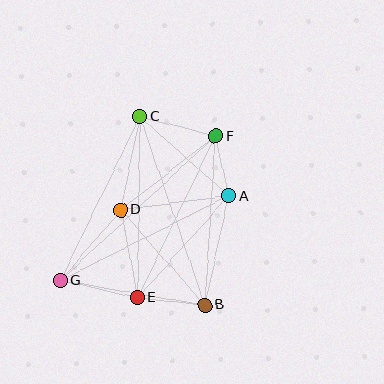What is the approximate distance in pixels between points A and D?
The distance between A and D is approximately 109 pixels.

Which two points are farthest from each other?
Points F and G are farthest from each other.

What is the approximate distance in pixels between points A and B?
The distance between A and B is approximately 112 pixels.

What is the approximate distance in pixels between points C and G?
The distance between C and G is approximately 182 pixels.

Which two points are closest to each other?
Points A and F are closest to each other.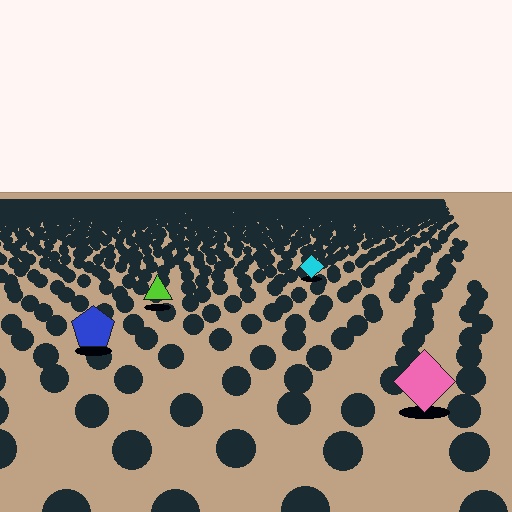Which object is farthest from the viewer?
The cyan diamond is farthest from the viewer. It appears smaller and the ground texture around it is denser.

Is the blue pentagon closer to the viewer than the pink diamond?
No. The pink diamond is closer — you can tell from the texture gradient: the ground texture is coarser near it.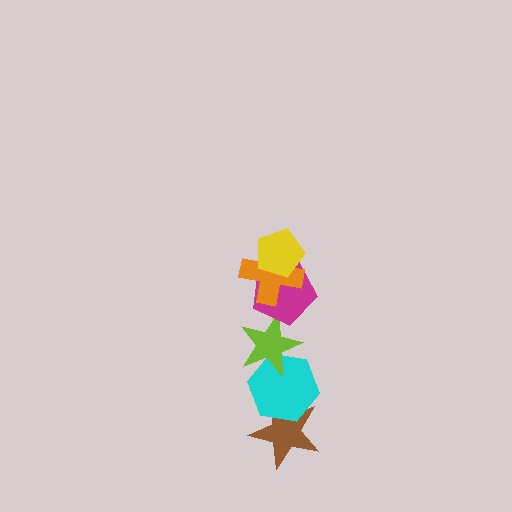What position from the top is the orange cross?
The orange cross is 2nd from the top.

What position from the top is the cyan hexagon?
The cyan hexagon is 5th from the top.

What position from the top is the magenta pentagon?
The magenta pentagon is 3rd from the top.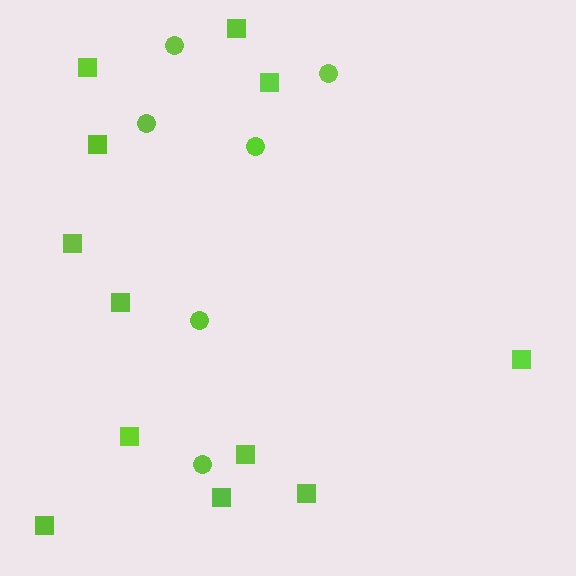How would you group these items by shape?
There are 2 groups: one group of circles (6) and one group of squares (12).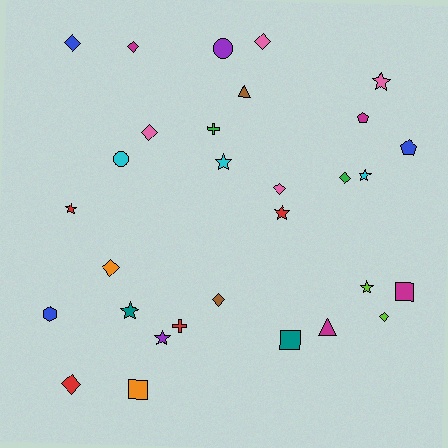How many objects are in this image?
There are 30 objects.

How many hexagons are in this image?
There is 1 hexagon.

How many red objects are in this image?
There are 4 red objects.